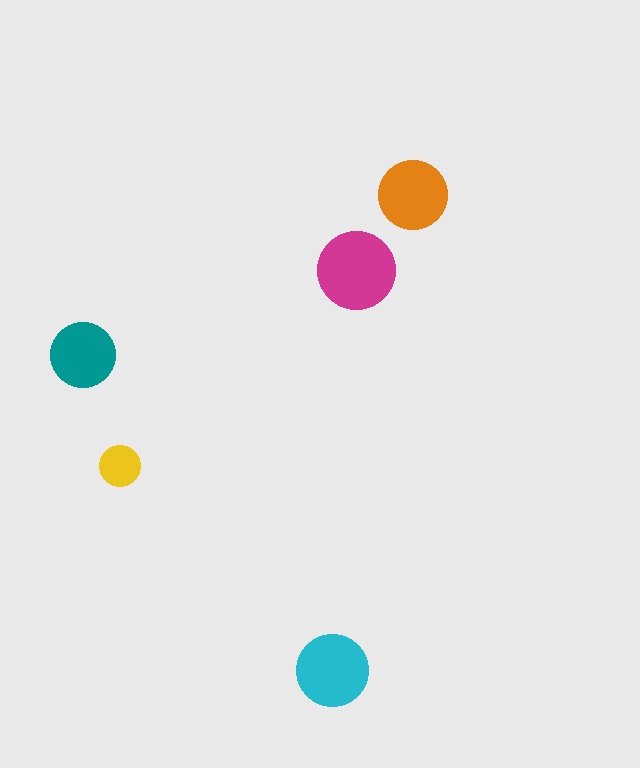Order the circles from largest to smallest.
the magenta one, the cyan one, the orange one, the teal one, the yellow one.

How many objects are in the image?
There are 5 objects in the image.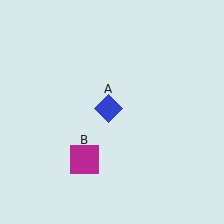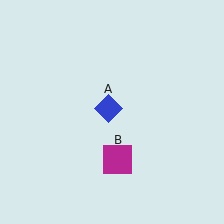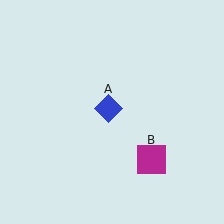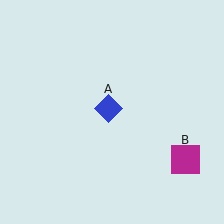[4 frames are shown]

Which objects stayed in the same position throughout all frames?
Blue diamond (object A) remained stationary.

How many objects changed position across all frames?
1 object changed position: magenta square (object B).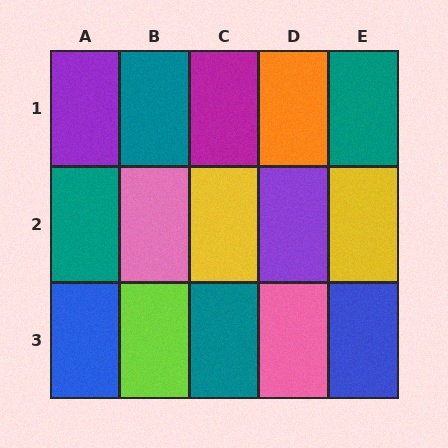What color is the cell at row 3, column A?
Blue.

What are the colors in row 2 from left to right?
Teal, pink, yellow, purple, yellow.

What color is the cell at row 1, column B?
Teal.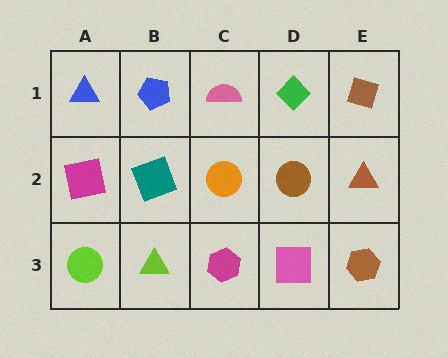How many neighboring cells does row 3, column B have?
3.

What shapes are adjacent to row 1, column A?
A magenta square (row 2, column A), a blue pentagon (row 1, column B).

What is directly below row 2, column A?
A lime circle.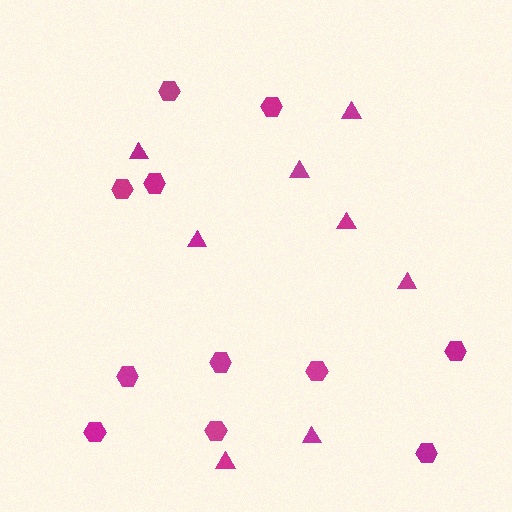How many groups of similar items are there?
There are 2 groups: one group of triangles (8) and one group of hexagons (11).